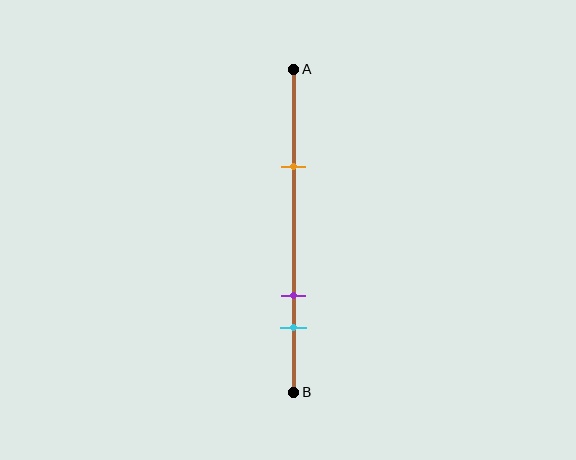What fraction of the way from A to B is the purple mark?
The purple mark is approximately 70% (0.7) of the way from A to B.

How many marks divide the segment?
There are 3 marks dividing the segment.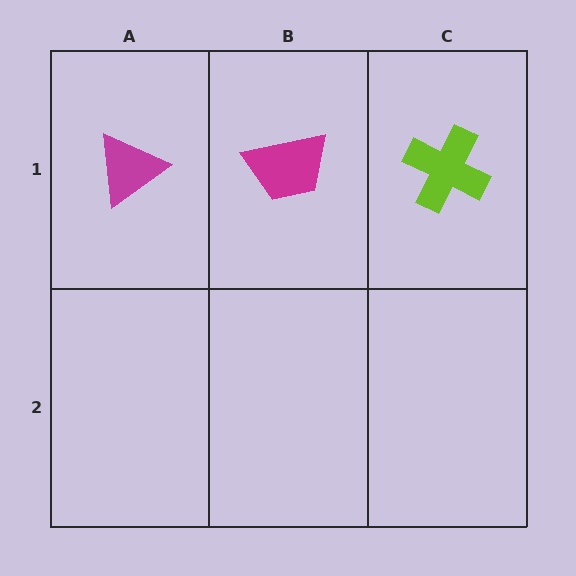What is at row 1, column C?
A lime cross.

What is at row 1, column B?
A magenta trapezoid.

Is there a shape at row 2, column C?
No, that cell is empty.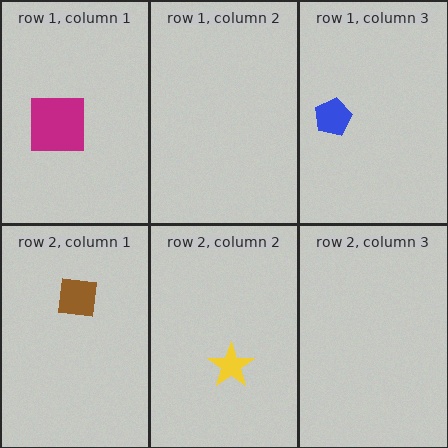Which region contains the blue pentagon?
The row 1, column 3 region.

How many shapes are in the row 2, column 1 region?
1.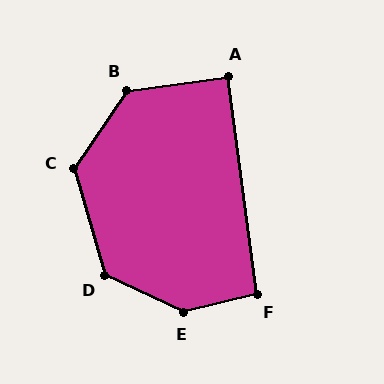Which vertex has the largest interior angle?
E, at approximately 141 degrees.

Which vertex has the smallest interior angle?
A, at approximately 90 degrees.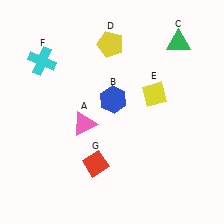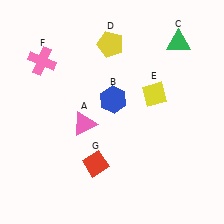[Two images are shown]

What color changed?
The cross (F) changed from cyan in Image 1 to pink in Image 2.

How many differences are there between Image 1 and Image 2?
There is 1 difference between the two images.